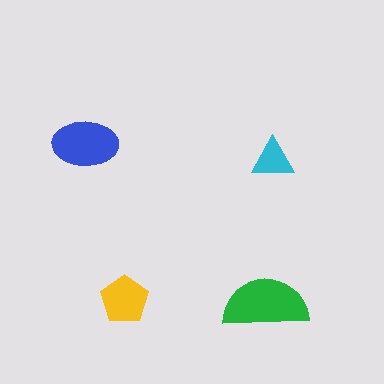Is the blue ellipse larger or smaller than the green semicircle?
Smaller.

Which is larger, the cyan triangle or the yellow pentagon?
The yellow pentagon.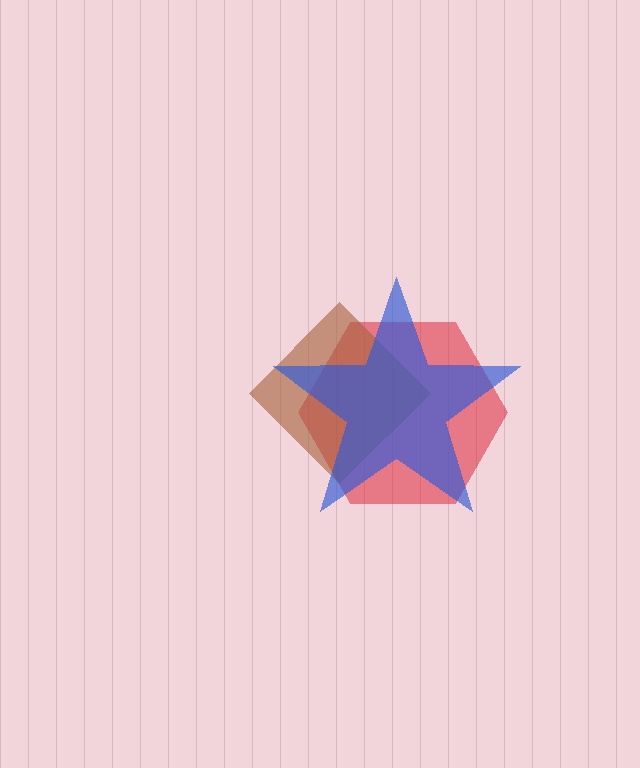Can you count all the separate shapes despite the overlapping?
Yes, there are 3 separate shapes.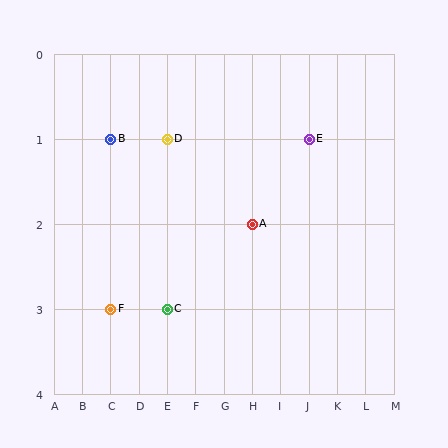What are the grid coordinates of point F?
Point F is at grid coordinates (C, 3).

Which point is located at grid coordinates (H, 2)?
Point A is at (H, 2).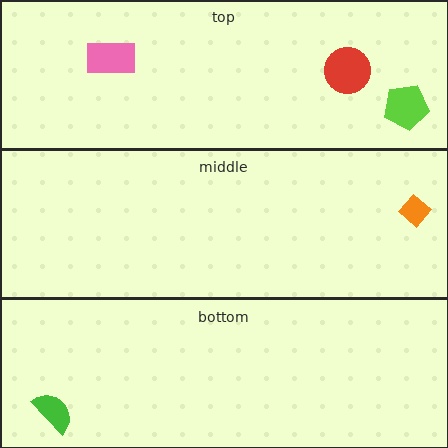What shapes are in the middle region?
The orange diamond.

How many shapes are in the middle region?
1.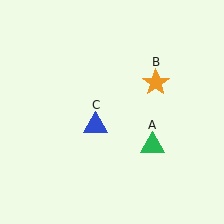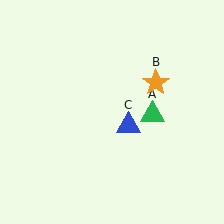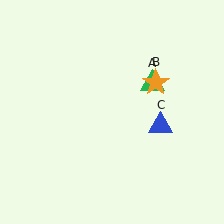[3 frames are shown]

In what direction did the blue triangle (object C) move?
The blue triangle (object C) moved right.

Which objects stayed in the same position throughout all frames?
Orange star (object B) remained stationary.